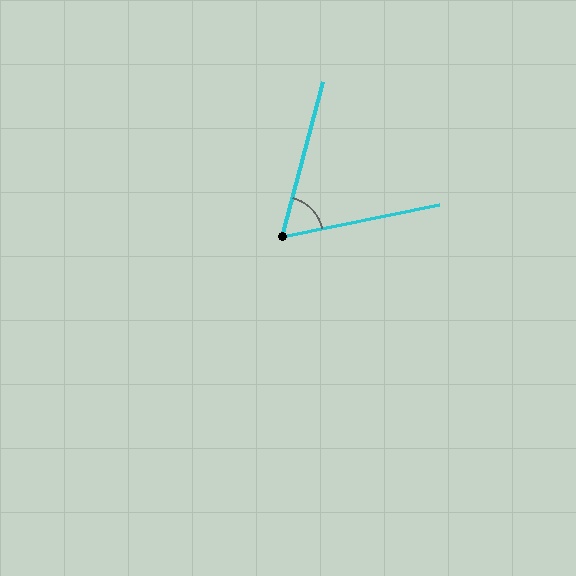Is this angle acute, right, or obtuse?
It is acute.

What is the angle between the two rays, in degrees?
Approximately 64 degrees.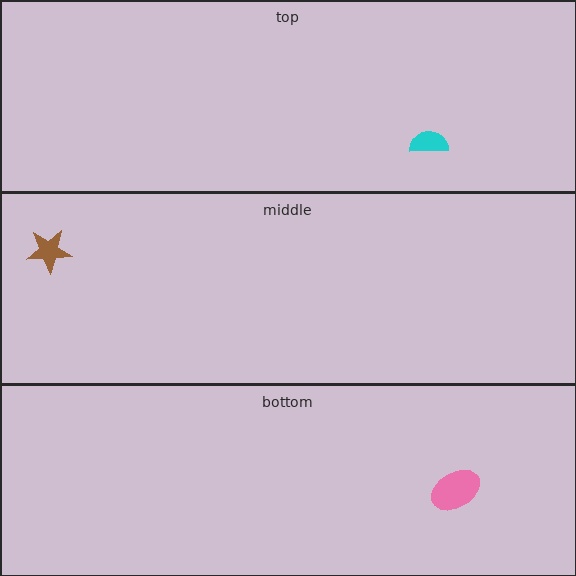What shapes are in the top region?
The cyan semicircle.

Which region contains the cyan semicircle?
The top region.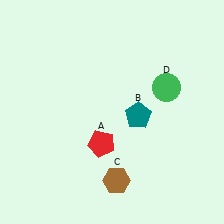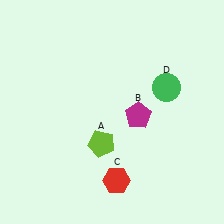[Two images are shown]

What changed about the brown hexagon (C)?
In Image 1, C is brown. In Image 2, it changed to red.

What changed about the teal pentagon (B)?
In Image 1, B is teal. In Image 2, it changed to magenta.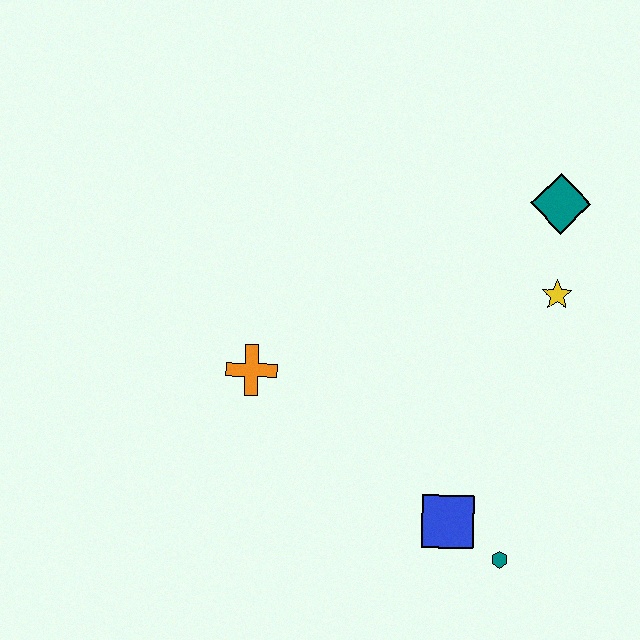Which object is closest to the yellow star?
The teal diamond is closest to the yellow star.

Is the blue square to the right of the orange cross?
Yes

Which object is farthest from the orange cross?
The teal diamond is farthest from the orange cross.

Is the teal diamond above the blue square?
Yes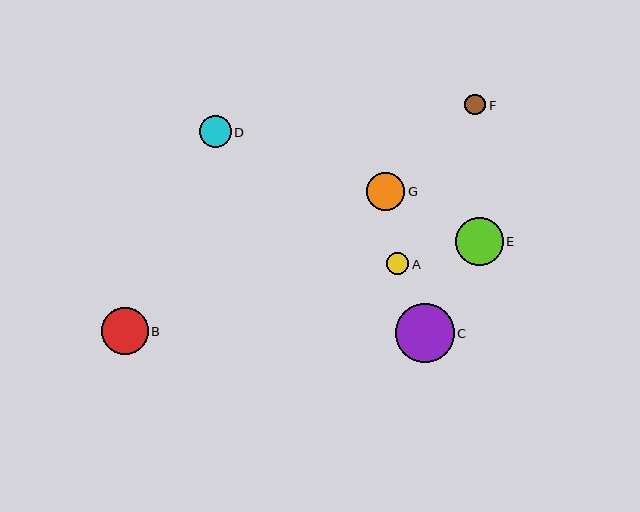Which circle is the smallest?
Circle F is the smallest with a size of approximately 21 pixels.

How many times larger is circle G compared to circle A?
Circle G is approximately 1.7 times the size of circle A.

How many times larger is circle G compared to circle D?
Circle G is approximately 1.2 times the size of circle D.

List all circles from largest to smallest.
From largest to smallest: C, E, B, G, D, A, F.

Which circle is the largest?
Circle C is the largest with a size of approximately 59 pixels.